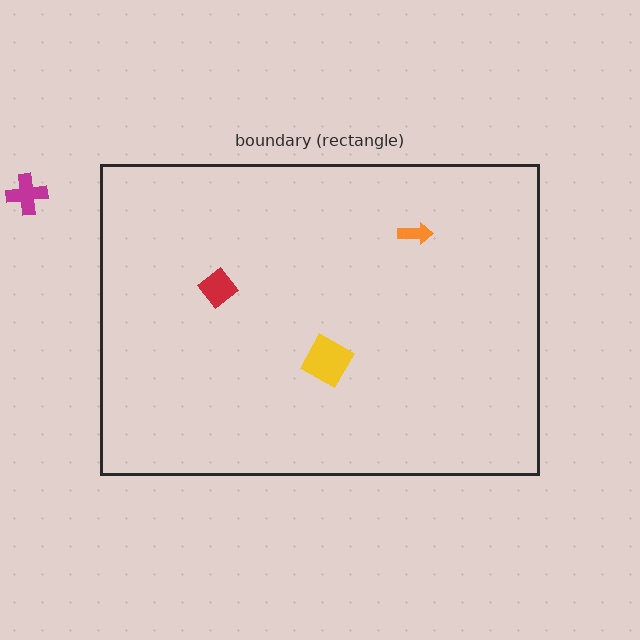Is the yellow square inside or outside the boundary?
Inside.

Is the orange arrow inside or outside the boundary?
Inside.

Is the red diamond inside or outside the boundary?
Inside.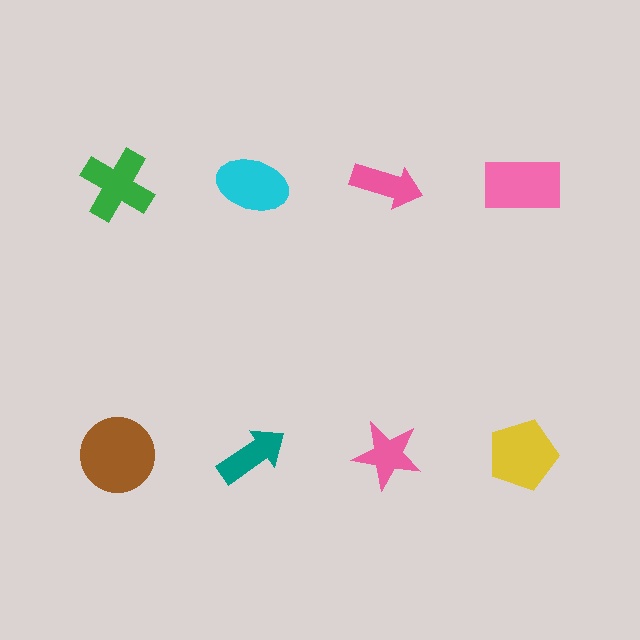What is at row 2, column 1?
A brown circle.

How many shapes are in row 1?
4 shapes.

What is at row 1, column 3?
A pink arrow.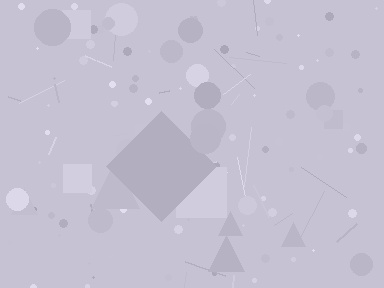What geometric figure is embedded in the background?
A diamond is embedded in the background.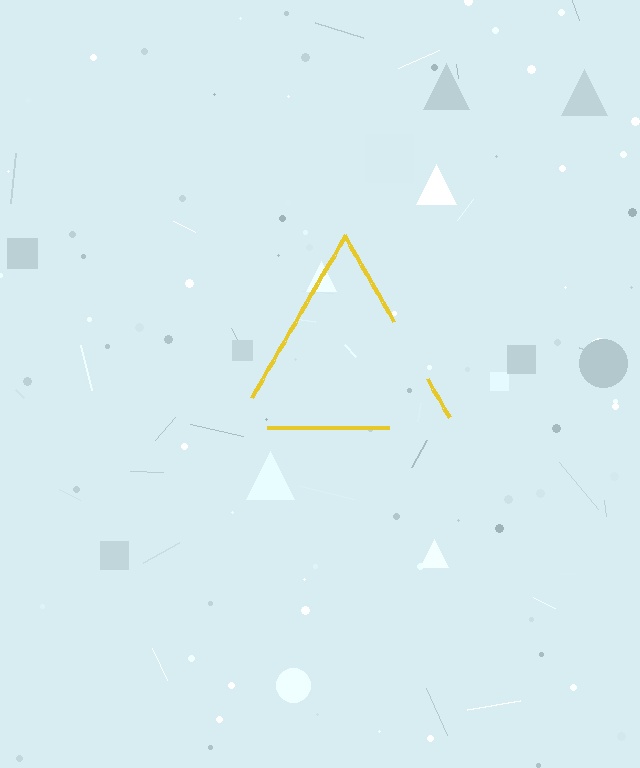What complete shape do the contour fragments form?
The contour fragments form a triangle.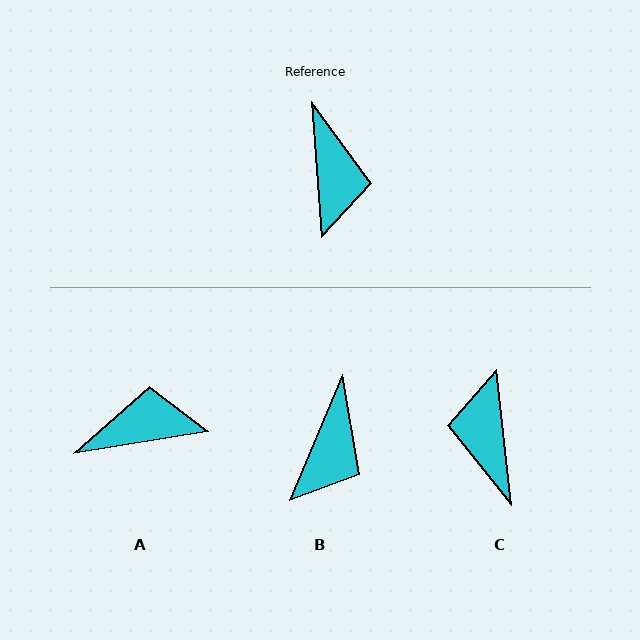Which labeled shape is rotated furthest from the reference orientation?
C, about 178 degrees away.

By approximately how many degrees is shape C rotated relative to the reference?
Approximately 178 degrees clockwise.